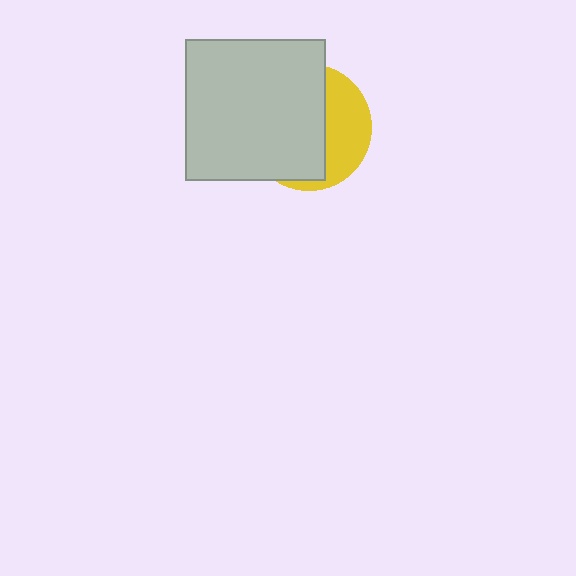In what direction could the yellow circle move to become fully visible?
The yellow circle could move right. That would shift it out from behind the light gray square entirely.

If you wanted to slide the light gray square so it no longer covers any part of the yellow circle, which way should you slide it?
Slide it left — that is the most direct way to separate the two shapes.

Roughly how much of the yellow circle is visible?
A small part of it is visible (roughly 36%).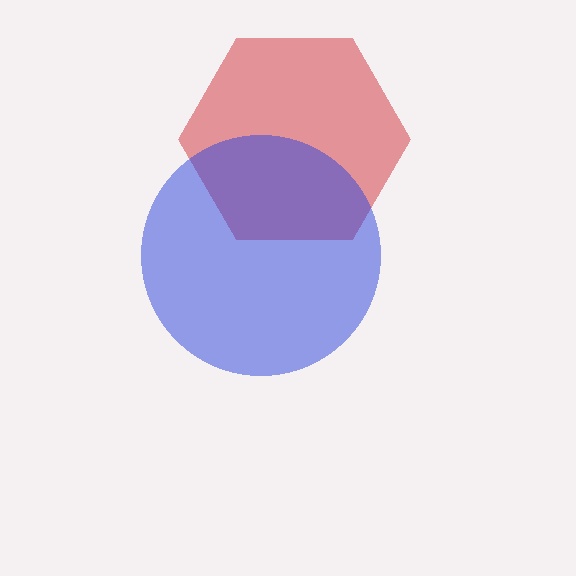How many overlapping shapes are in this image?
There are 2 overlapping shapes in the image.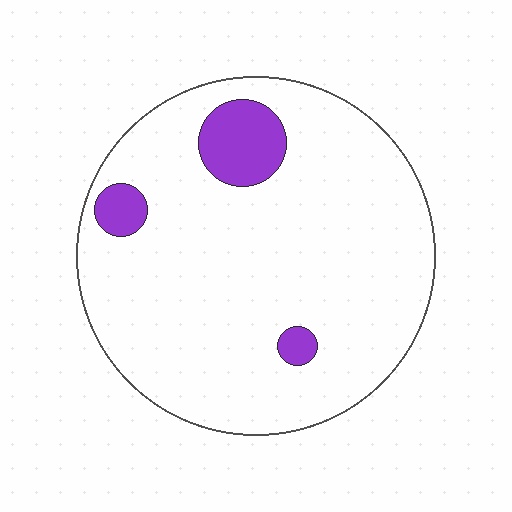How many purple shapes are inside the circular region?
3.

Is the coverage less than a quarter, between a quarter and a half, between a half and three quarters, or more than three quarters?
Less than a quarter.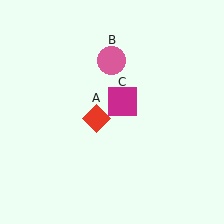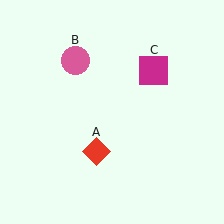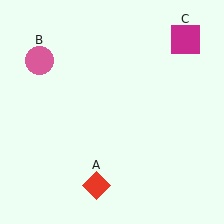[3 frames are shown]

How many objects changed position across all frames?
3 objects changed position: red diamond (object A), pink circle (object B), magenta square (object C).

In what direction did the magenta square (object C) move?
The magenta square (object C) moved up and to the right.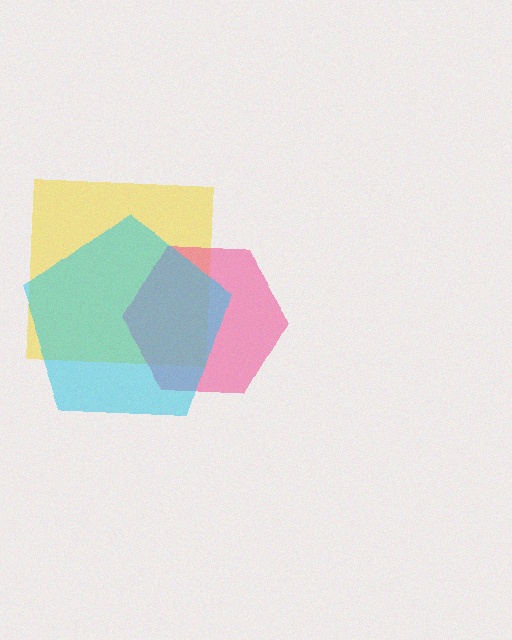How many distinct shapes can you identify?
There are 3 distinct shapes: a yellow square, a pink hexagon, a cyan pentagon.